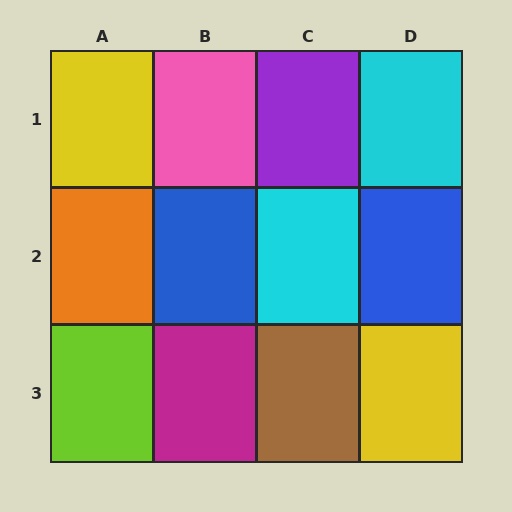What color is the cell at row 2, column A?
Orange.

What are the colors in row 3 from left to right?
Lime, magenta, brown, yellow.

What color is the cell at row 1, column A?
Yellow.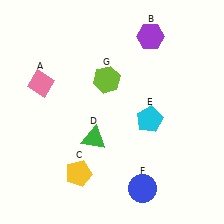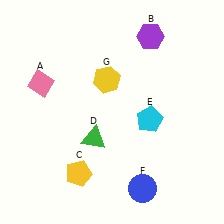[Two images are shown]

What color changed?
The hexagon (G) changed from lime in Image 1 to yellow in Image 2.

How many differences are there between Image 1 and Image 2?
There is 1 difference between the two images.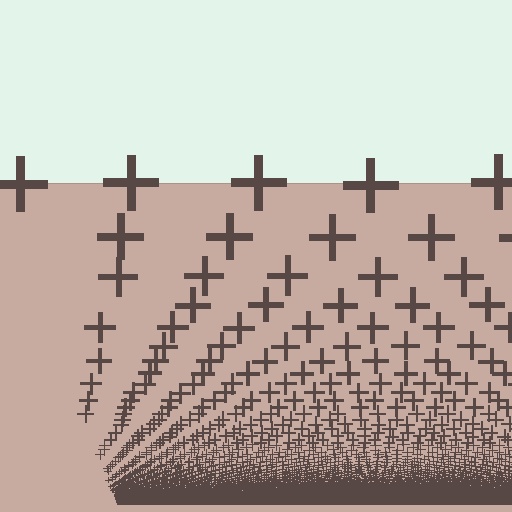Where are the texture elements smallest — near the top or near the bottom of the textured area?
Near the bottom.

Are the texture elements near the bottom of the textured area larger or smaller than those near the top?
Smaller. The gradient is inverted — elements near the bottom are smaller and denser.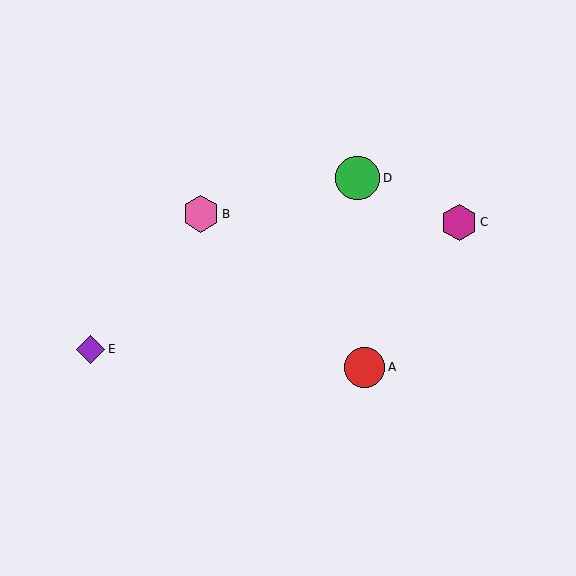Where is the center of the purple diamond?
The center of the purple diamond is at (91, 349).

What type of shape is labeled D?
Shape D is a green circle.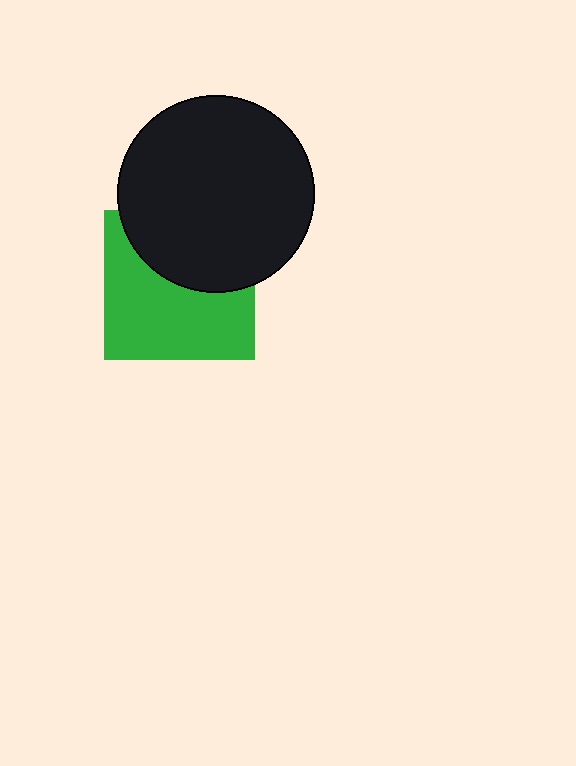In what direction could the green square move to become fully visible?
The green square could move down. That would shift it out from behind the black circle entirely.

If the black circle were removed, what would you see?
You would see the complete green square.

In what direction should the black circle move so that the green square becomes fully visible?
The black circle should move up. That is the shortest direction to clear the overlap and leave the green square fully visible.